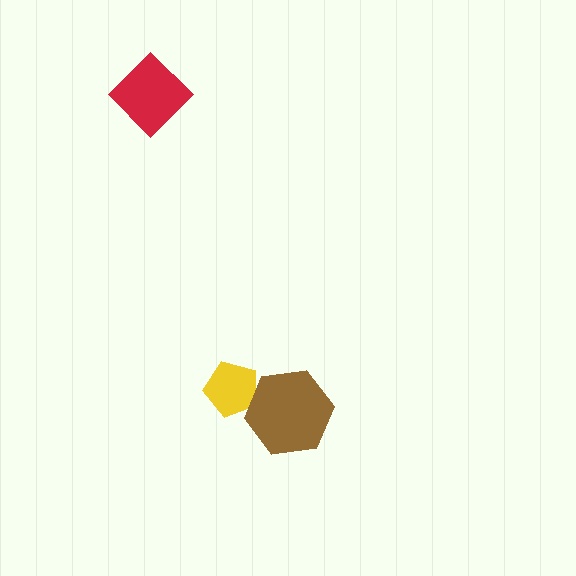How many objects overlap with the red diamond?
0 objects overlap with the red diamond.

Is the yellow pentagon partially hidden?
Yes, it is partially covered by another shape.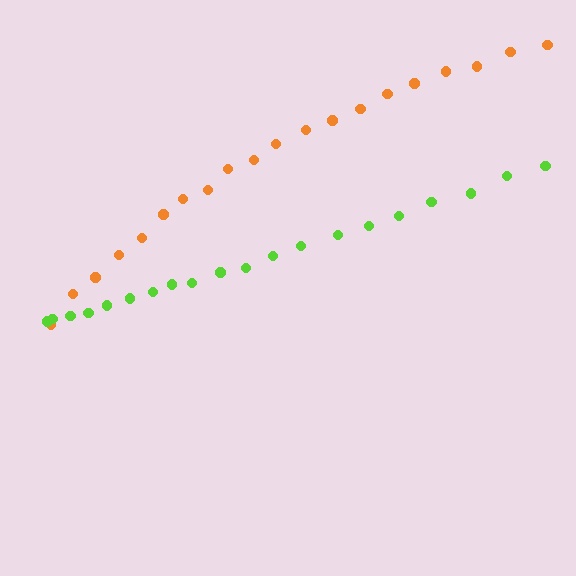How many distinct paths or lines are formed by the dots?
There are 2 distinct paths.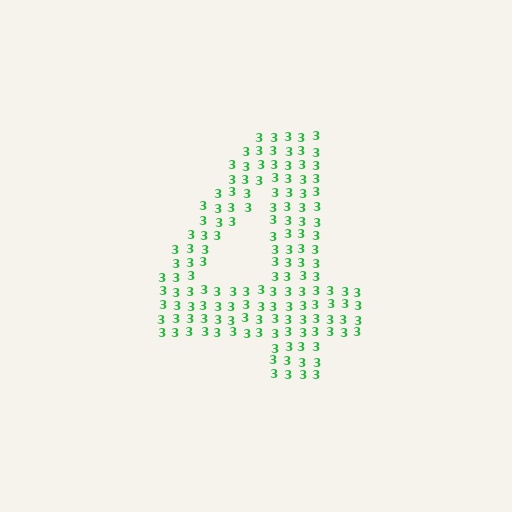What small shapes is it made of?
It is made of small digit 3's.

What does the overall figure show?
The overall figure shows the digit 4.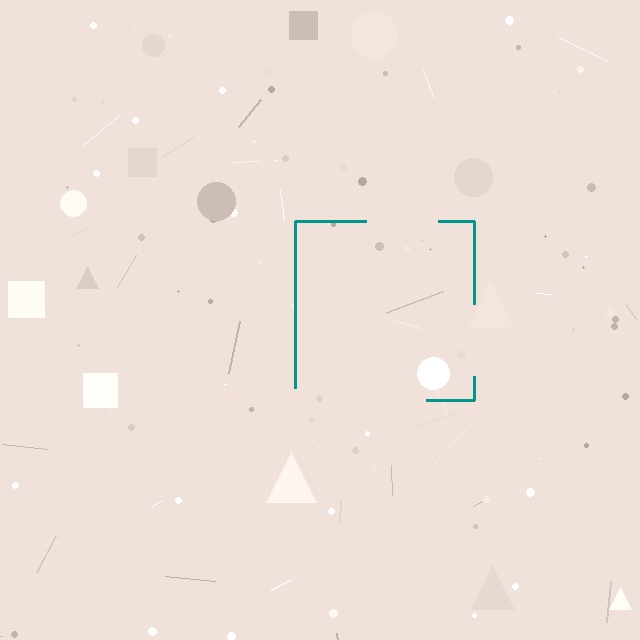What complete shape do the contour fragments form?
The contour fragments form a square.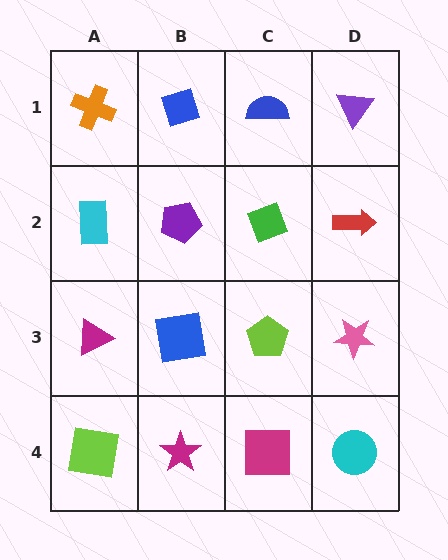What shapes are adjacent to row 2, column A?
An orange cross (row 1, column A), a magenta triangle (row 3, column A), a purple pentagon (row 2, column B).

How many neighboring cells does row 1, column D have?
2.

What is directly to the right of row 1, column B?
A blue semicircle.